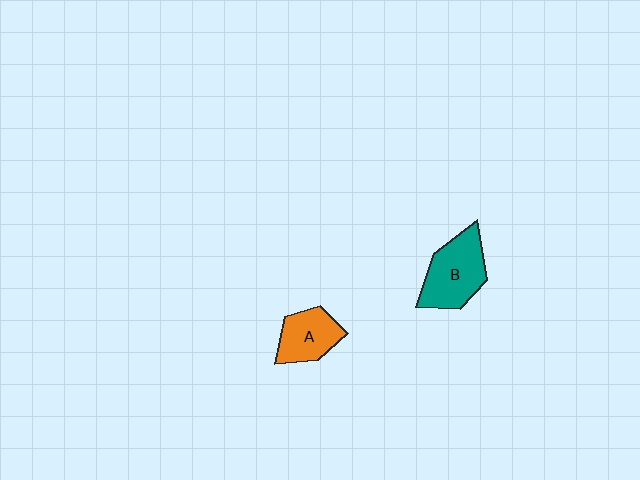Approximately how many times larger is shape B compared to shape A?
Approximately 1.4 times.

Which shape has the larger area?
Shape B (teal).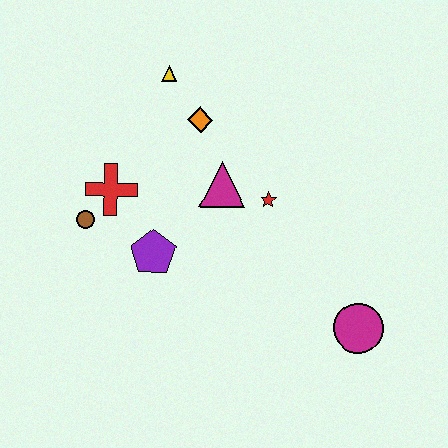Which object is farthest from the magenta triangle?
The magenta circle is farthest from the magenta triangle.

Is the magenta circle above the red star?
No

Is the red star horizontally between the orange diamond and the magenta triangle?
No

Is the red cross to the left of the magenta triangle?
Yes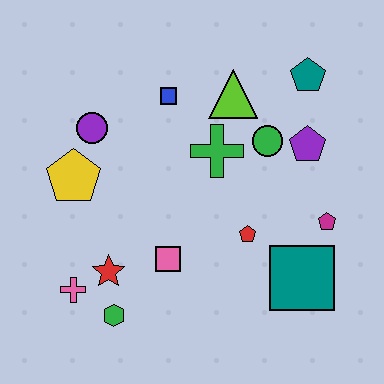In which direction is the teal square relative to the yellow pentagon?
The teal square is to the right of the yellow pentagon.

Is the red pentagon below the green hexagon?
No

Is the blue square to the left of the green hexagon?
No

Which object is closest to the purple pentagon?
The green circle is closest to the purple pentagon.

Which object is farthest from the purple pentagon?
The pink cross is farthest from the purple pentagon.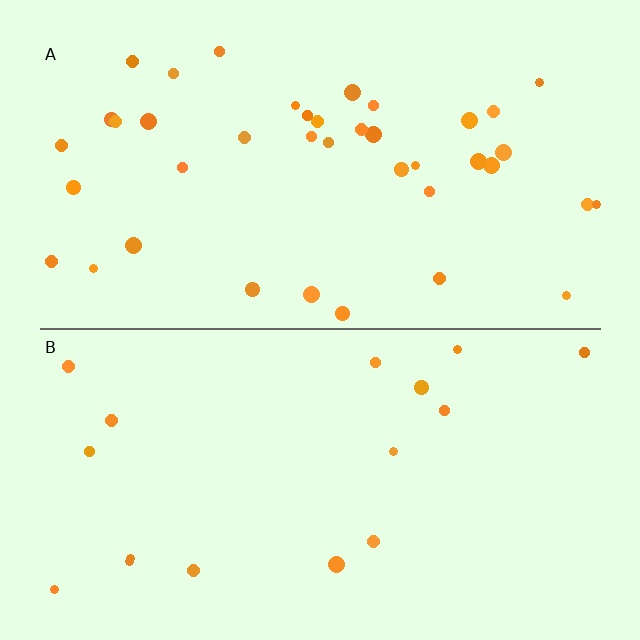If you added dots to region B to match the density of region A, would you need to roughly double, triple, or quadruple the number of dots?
Approximately double.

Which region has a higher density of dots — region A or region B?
A (the top).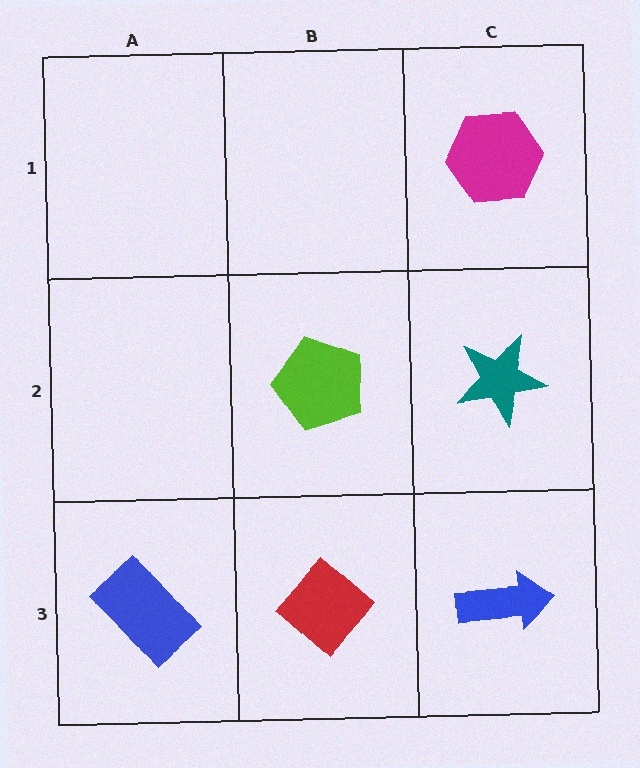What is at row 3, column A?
A blue rectangle.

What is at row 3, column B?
A red diamond.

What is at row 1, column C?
A magenta hexagon.